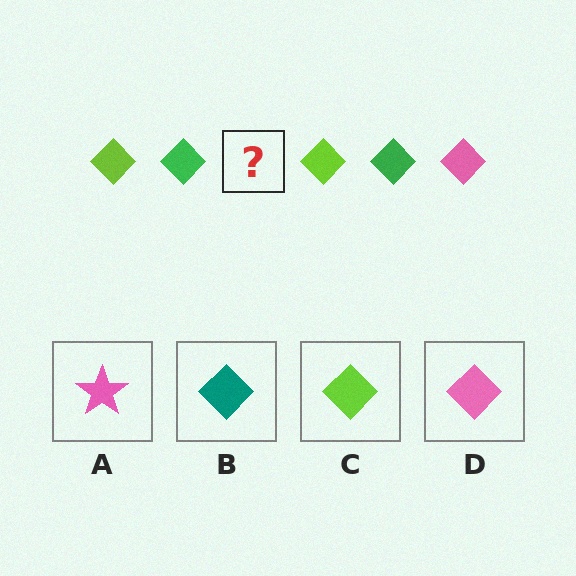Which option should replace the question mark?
Option D.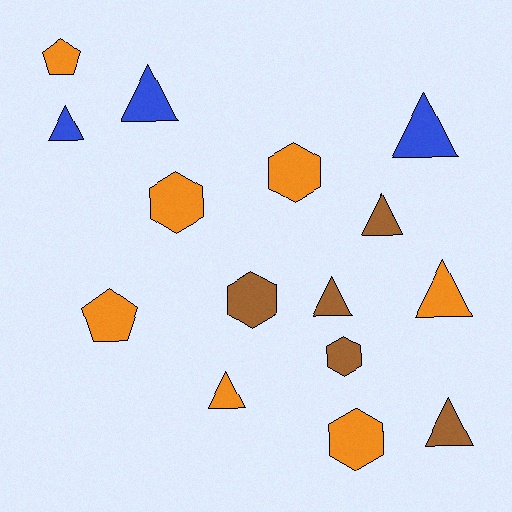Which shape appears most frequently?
Triangle, with 8 objects.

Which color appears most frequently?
Orange, with 7 objects.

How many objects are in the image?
There are 15 objects.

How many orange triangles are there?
There are 2 orange triangles.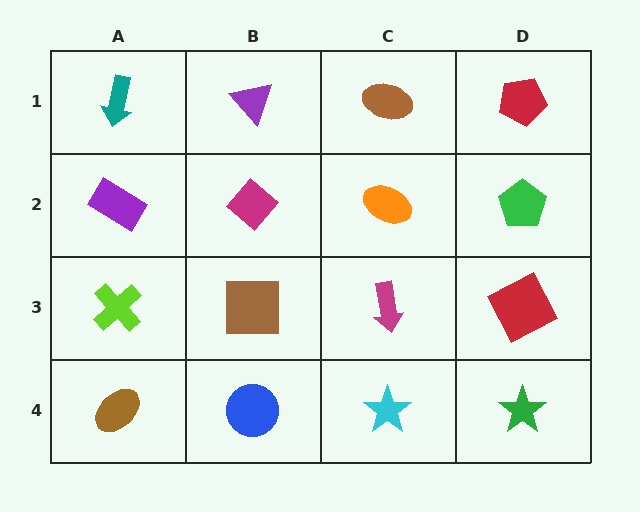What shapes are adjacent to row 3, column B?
A magenta diamond (row 2, column B), a blue circle (row 4, column B), a lime cross (row 3, column A), a magenta arrow (row 3, column C).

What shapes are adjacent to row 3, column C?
An orange ellipse (row 2, column C), a cyan star (row 4, column C), a brown square (row 3, column B), a red square (row 3, column D).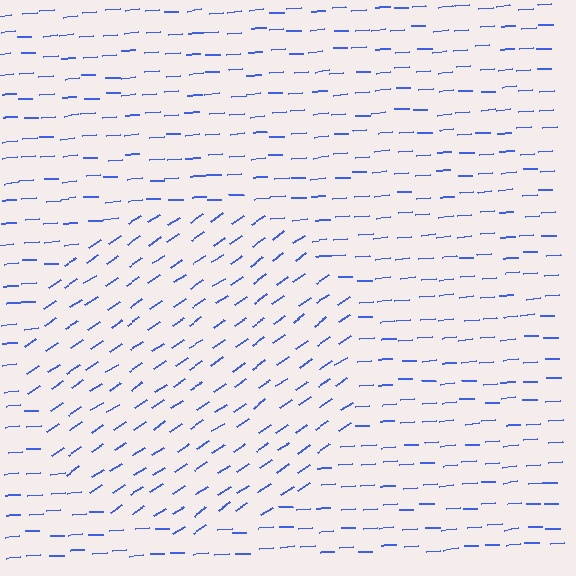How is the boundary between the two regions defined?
The boundary is defined purely by a change in line orientation (approximately 30 degrees difference). All lines are the same color and thickness.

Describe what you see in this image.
The image is filled with small blue line segments. A circle region in the image has lines oriented differently from the surrounding lines, creating a visible texture boundary.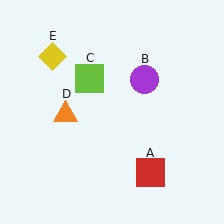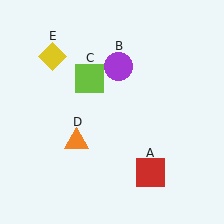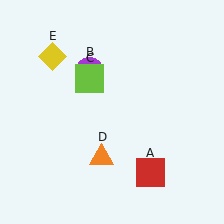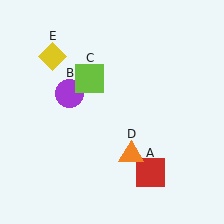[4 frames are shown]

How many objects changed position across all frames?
2 objects changed position: purple circle (object B), orange triangle (object D).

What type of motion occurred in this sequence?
The purple circle (object B), orange triangle (object D) rotated counterclockwise around the center of the scene.